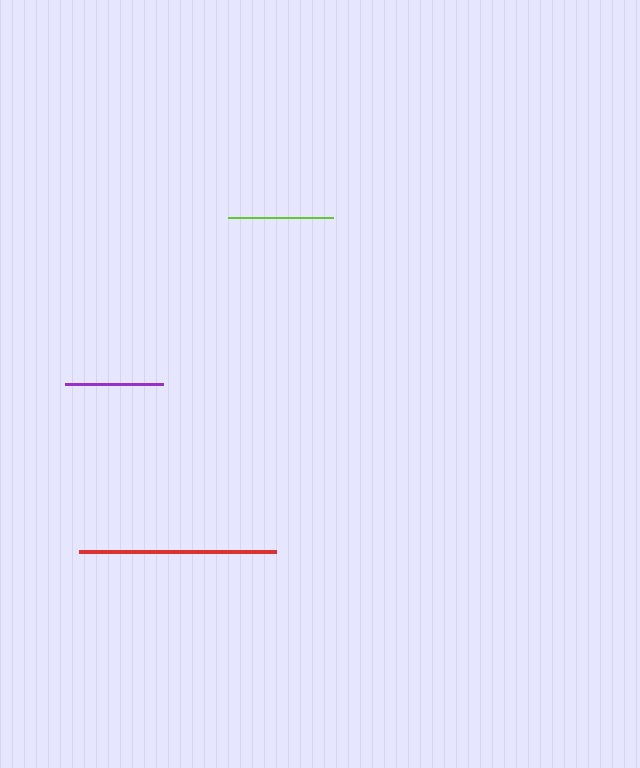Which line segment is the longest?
The red line is the longest at approximately 197 pixels.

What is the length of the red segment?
The red segment is approximately 197 pixels long.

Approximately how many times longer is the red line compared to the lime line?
The red line is approximately 1.9 times the length of the lime line.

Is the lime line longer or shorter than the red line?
The red line is longer than the lime line.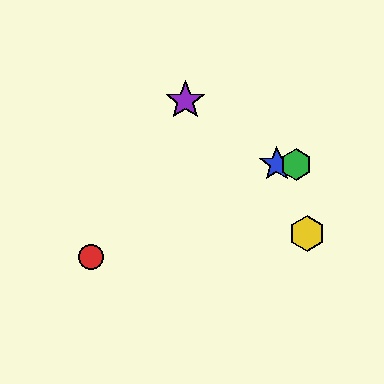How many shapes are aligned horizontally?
2 shapes (the blue star, the green hexagon) are aligned horizontally.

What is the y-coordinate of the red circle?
The red circle is at y≈257.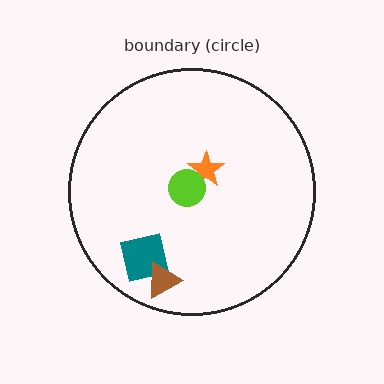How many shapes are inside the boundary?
4 inside, 0 outside.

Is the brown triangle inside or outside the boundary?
Inside.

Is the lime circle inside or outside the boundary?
Inside.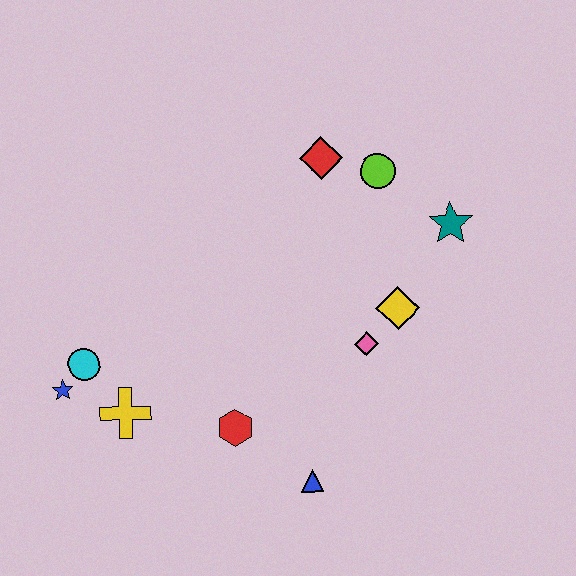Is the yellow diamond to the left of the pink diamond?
No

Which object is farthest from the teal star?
The blue star is farthest from the teal star.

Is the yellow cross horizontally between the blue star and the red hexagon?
Yes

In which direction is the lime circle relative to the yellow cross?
The lime circle is to the right of the yellow cross.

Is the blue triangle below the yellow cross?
Yes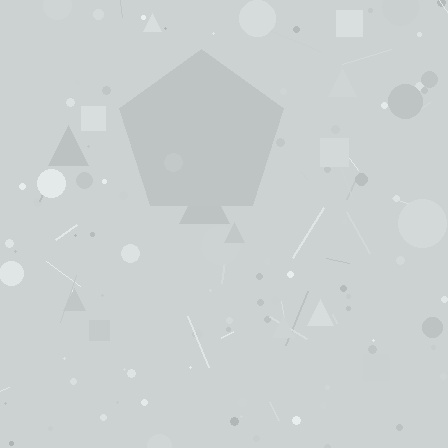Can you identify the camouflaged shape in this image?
The camouflaged shape is a pentagon.